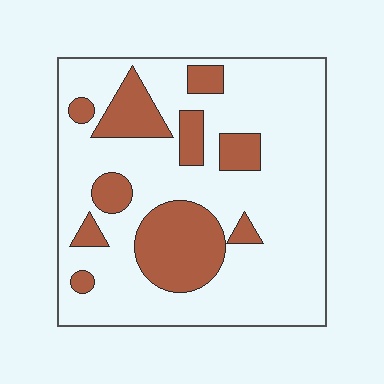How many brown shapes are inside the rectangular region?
10.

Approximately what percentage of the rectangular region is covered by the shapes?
Approximately 25%.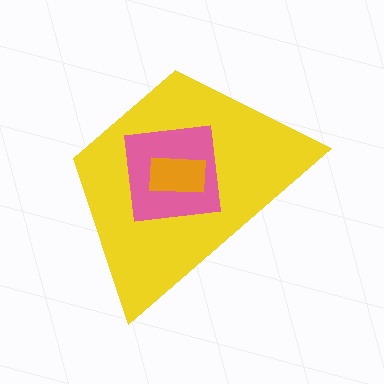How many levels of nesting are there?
3.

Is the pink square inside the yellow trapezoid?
Yes.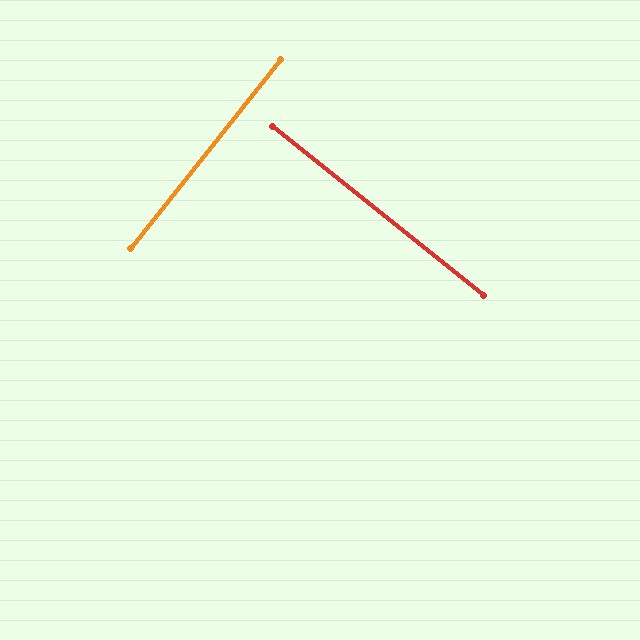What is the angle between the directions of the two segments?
Approximately 90 degrees.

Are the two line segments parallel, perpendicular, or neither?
Perpendicular — they meet at approximately 90°.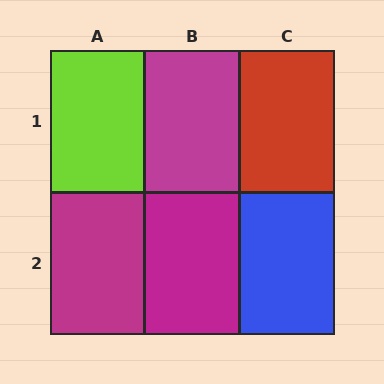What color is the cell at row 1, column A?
Lime.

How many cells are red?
1 cell is red.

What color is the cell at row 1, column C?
Red.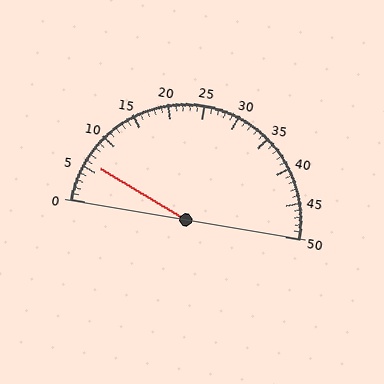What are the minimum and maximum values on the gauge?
The gauge ranges from 0 to 50.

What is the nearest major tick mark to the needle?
The nearest major tick mark is 5.